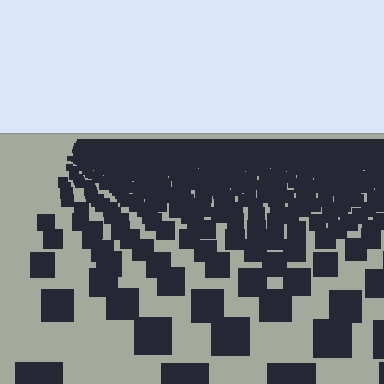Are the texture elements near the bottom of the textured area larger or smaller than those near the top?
Larger. Near the bottom, elements are closer to the viewer and appear at a bigger on-screen size.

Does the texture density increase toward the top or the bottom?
Density increases toward the top.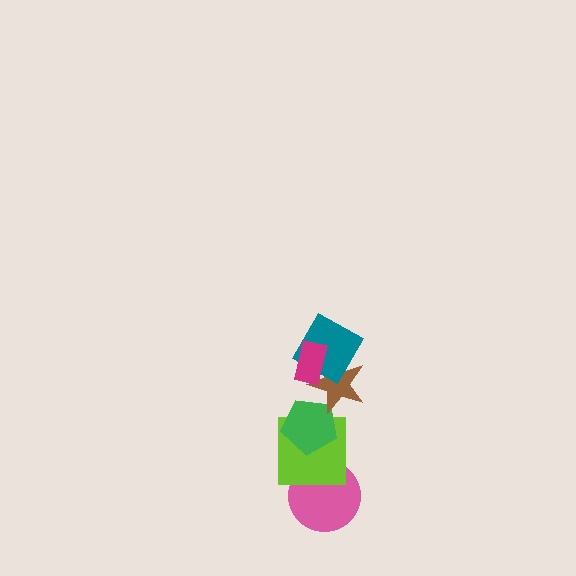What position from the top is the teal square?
The teal square is 2nd from the top.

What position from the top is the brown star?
The brown star is 3rd from the top.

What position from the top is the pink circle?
The pink circle is 6th from the top.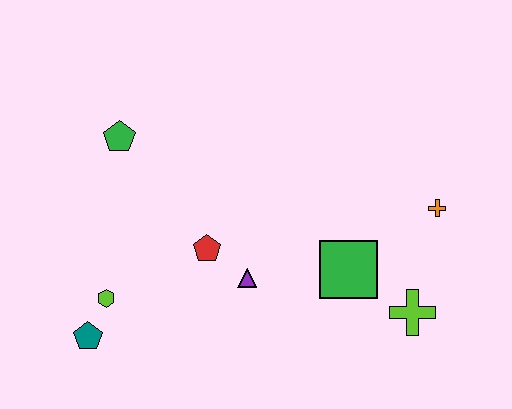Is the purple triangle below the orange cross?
Yes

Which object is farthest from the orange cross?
The teal pentagon is farthest from the orange cross.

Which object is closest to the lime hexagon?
The teal pentagon is closest to the lime hexagon.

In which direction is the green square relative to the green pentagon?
The green square is to the right of the green pentagon.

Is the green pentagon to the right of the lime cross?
No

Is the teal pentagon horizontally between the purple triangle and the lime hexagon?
No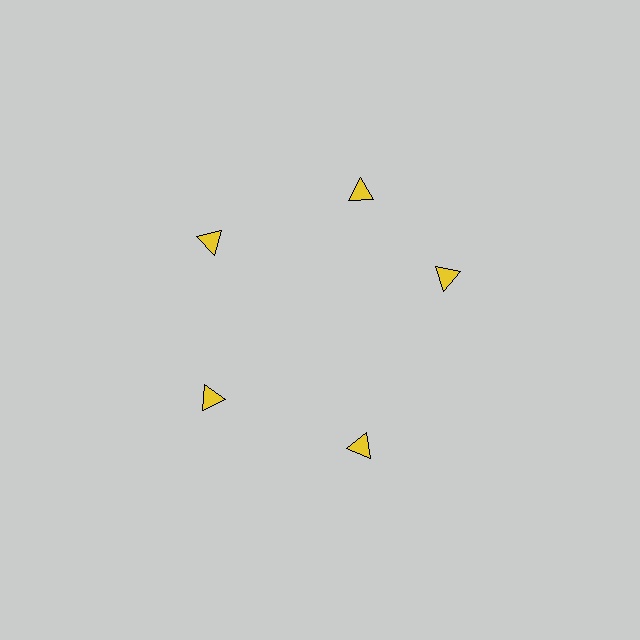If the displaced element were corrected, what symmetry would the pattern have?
It would have 5-fold rotational symmetry — the pattern would map onto itself every 72 degrees.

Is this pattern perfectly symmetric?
No. The 5 yellow triangles are arranged in a ring, but one element near the 3 o'clock position is rotated out of alignment along the ring, breaking the 5-fold rotational symmetry.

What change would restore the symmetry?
The symmetry would be restored by rotating it back into even spacing with its neighbors so that all 5 triangles sit at equal angles and equal distance from the center.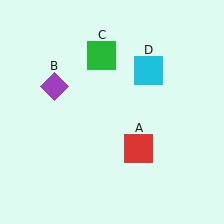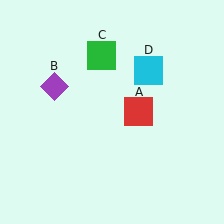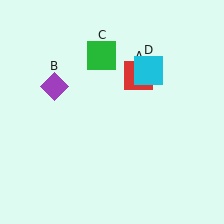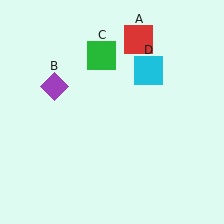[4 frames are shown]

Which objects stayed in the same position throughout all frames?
Purple diamond (object B) and green square (object C) and cyan square (object D) remained stationary.